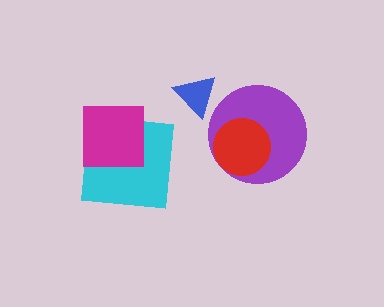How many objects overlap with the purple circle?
1 object overlaps with the purple circle.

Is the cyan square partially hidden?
Yes, it is partially covered by another shape.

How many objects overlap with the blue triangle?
0 objects overlap with the blue triangle.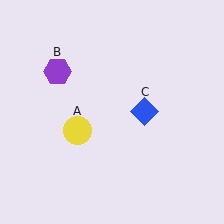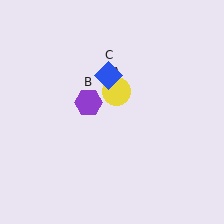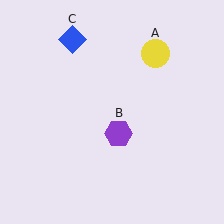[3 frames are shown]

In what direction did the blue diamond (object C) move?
The blue diamond (object C) moved up and to the left.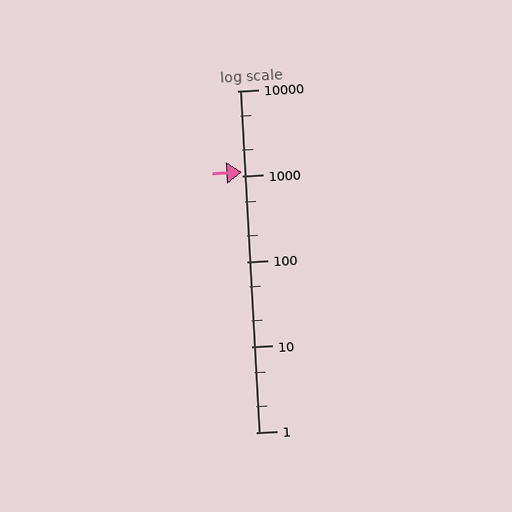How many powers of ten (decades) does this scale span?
The scale spans 4 decades, from 1 to 10000.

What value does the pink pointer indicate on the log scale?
The pointer indicates approximately 1100.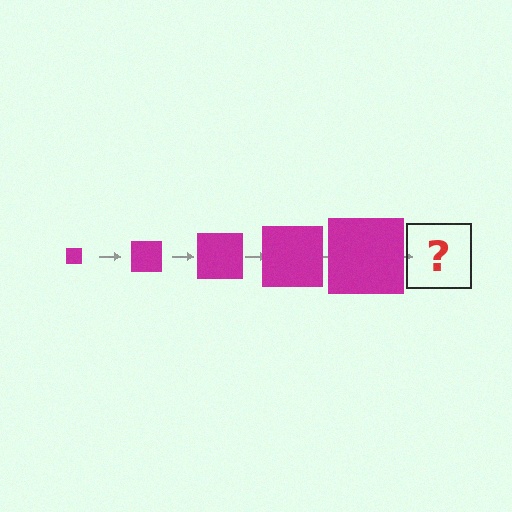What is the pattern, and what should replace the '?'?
The pattern is that the square gets progressively larger each step. The '?' should be a magenta square, larger than the previous one.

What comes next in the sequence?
The next element should be a magenta square, larger than the previous one.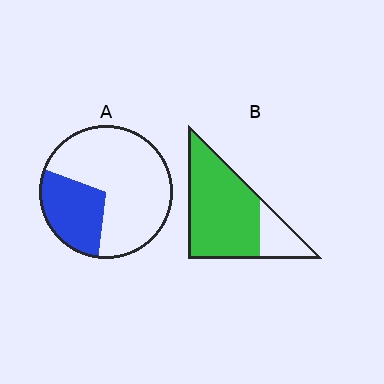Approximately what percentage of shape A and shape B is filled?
A is approximately 30% and B is approximately 80%.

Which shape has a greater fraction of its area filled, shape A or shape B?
Shape B.